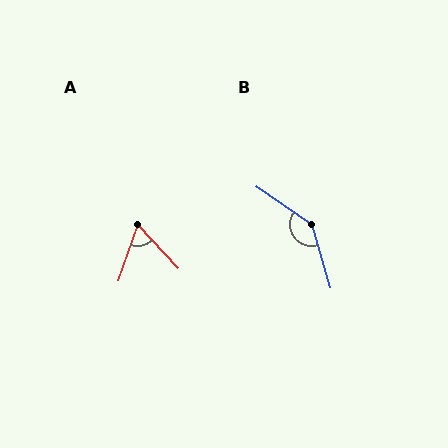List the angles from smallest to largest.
A (62°), B (141°).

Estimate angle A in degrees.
Approximately 62 degrees.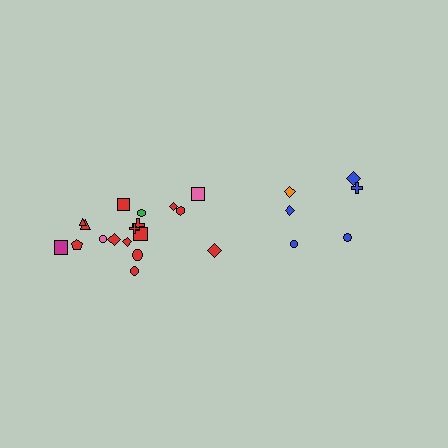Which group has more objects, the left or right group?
The left group.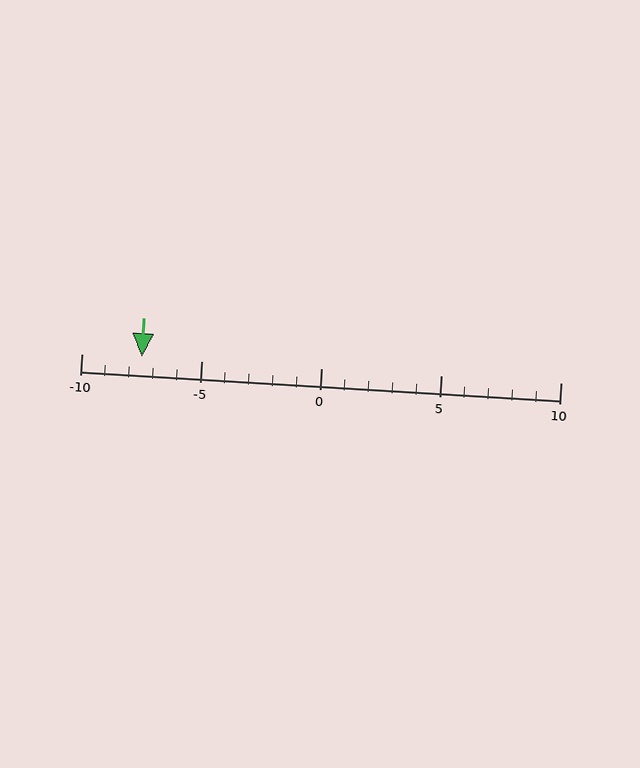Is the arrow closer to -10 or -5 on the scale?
The arrow is closer to -5.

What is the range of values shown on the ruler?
The ruler shows values from -10 to 10.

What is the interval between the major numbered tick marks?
The major tick marks are spaced 5 units apart.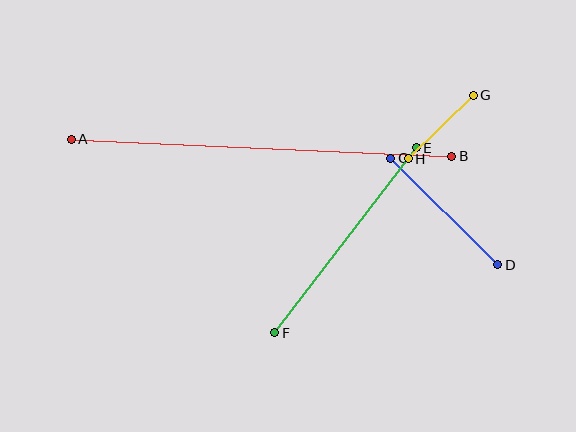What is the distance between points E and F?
The distance is approximately 233 pixels.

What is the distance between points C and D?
The distance is approximately 152 pixels.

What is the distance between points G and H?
The distance is approximately 91 pixels.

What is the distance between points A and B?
The distance is approximately 381 pixels.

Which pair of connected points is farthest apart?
Points A and B are farthest apart.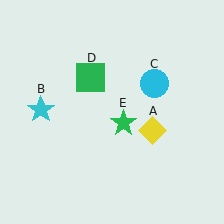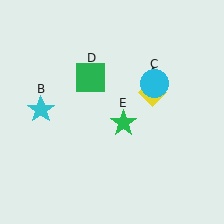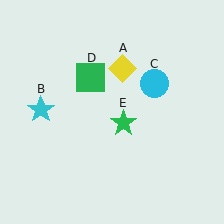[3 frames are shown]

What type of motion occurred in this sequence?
The yellow diamond (object A) rotated counterclockwise around the center of the scene.